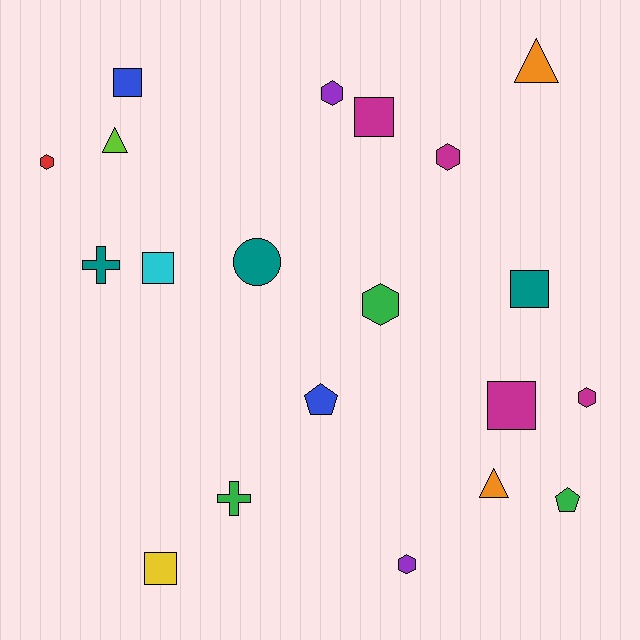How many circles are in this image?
There is 1 circle.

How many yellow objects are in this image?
There is 1 yellow object.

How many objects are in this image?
There are 20 objects.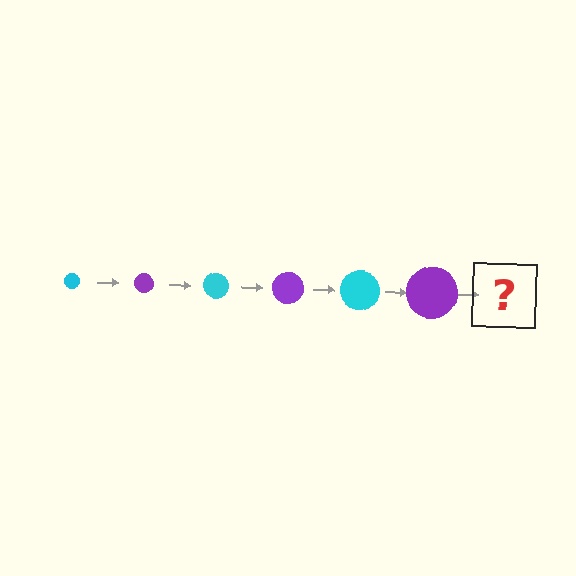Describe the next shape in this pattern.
It should be a cyan circle, larger than the previous one.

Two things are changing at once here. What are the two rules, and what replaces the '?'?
The two rules are that the circle grows larger each step and the color cycles through cyan and purple. The '?' should be a cyan circle, larger than the previous one.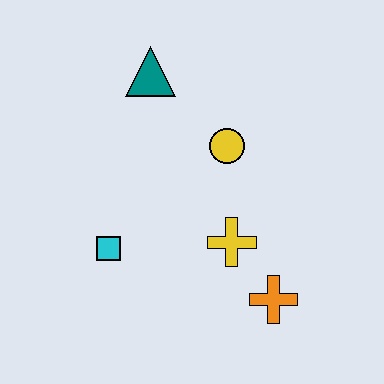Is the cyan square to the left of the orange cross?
Yes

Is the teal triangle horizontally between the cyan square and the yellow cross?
Yes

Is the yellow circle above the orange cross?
Yes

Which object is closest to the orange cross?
The yellow cross is closest to the orange cross.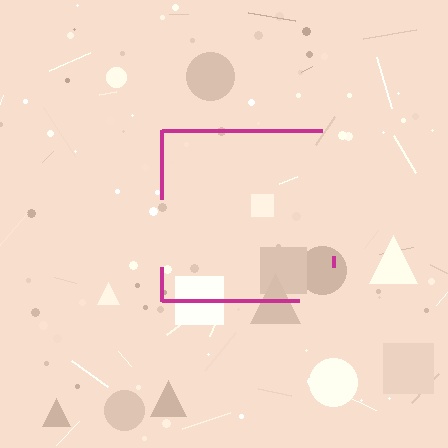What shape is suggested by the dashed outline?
The dashed outline suggests a square.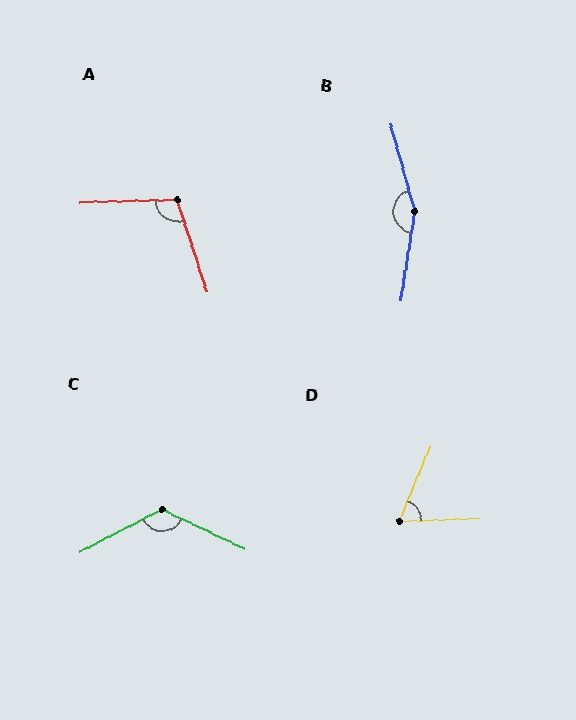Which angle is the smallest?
D, at approximately 66 degrees.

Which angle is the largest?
B, at approximately 156 degrees.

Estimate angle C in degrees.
Approximately 127 degrees.